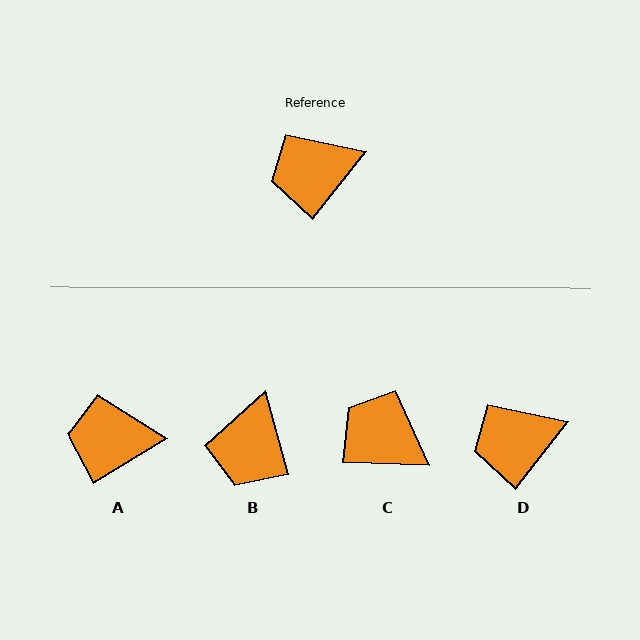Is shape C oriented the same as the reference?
No, it is off by about 54 degrees.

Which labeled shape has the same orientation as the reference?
D.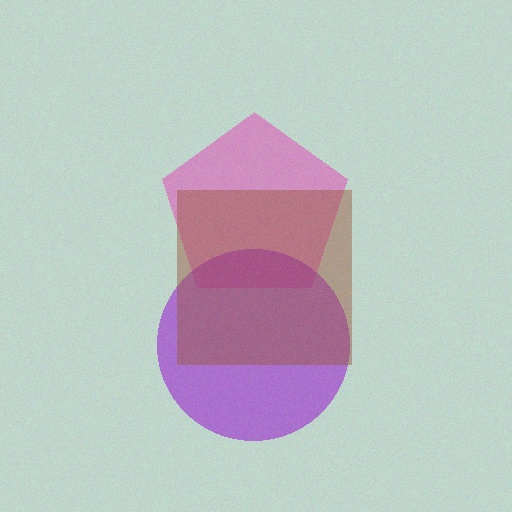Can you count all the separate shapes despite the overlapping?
Yes, there are 3 separate shapes.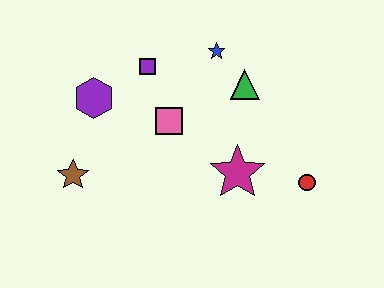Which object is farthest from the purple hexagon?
The red circle is farthest from the purple hexagon.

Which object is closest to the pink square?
The purple square is closest to the pink square.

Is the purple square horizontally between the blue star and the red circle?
No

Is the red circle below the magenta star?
Yes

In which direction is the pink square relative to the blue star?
The pink square is below the blue star.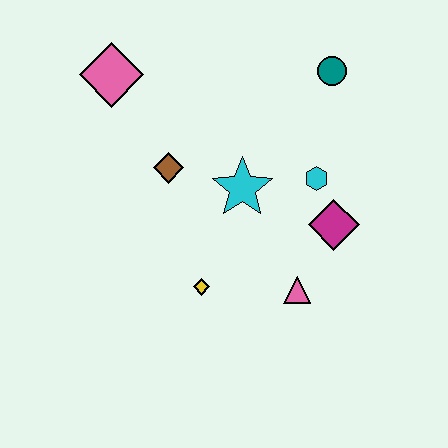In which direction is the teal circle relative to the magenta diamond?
The teal circle is above the magenta diamond.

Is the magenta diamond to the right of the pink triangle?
Yes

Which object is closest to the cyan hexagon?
The magenta diamond is closest to the cyan hexagon.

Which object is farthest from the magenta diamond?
The pink diamond is farthest from the magenta diamond.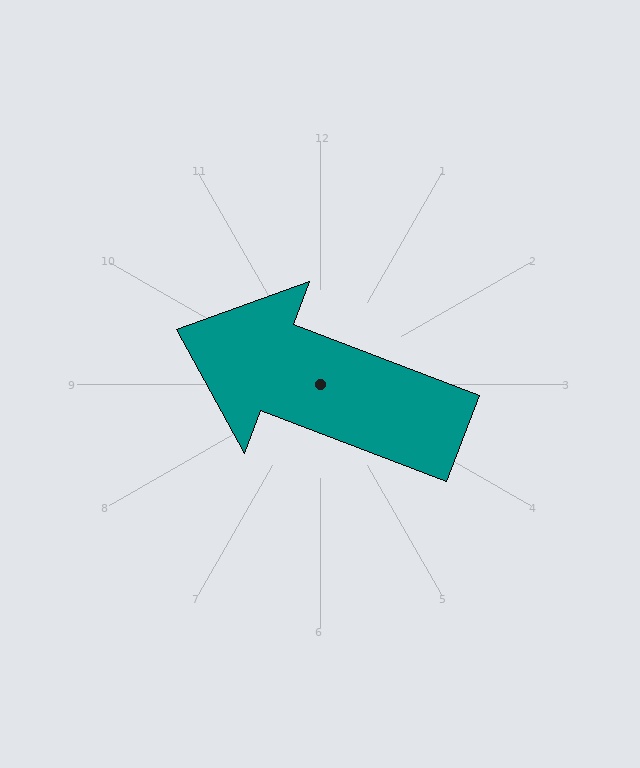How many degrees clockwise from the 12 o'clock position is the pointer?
Approximately 291 degrees.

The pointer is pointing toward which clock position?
Roughly 10 o'clock.